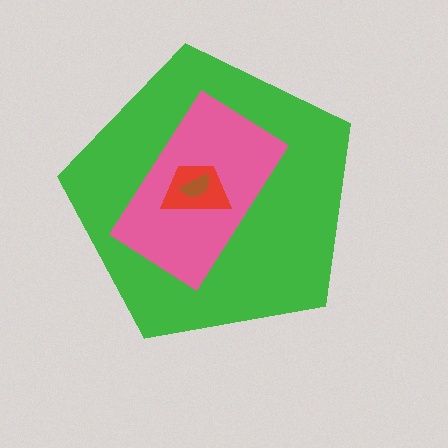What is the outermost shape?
The green pentagon.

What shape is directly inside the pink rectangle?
The red trapezoid.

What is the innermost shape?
The brown semicircle.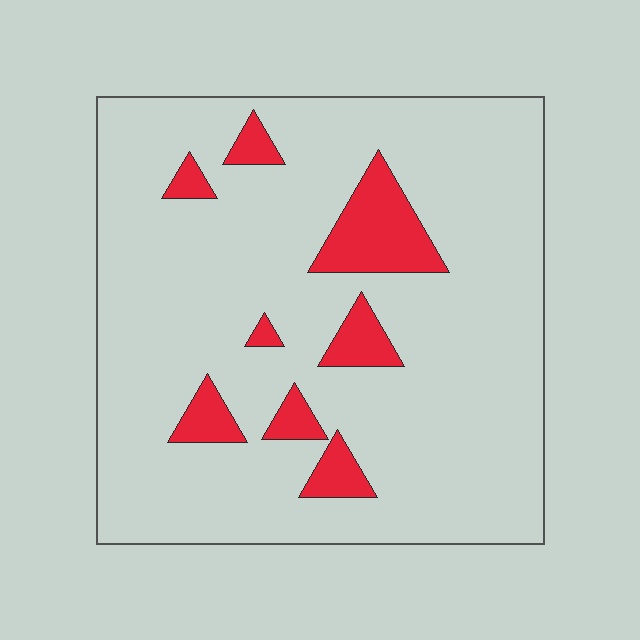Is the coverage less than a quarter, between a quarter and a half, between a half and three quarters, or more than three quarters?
Less than a quarter.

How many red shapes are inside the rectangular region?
8.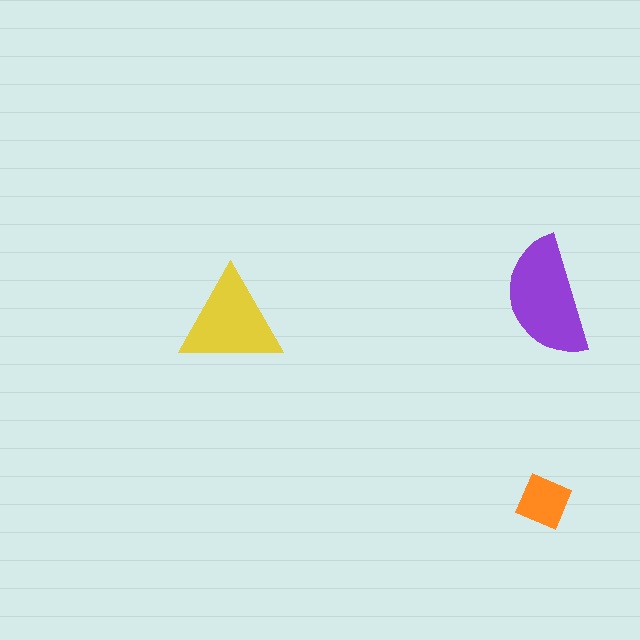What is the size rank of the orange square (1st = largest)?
3rd.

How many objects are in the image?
There are 3 objects in the image.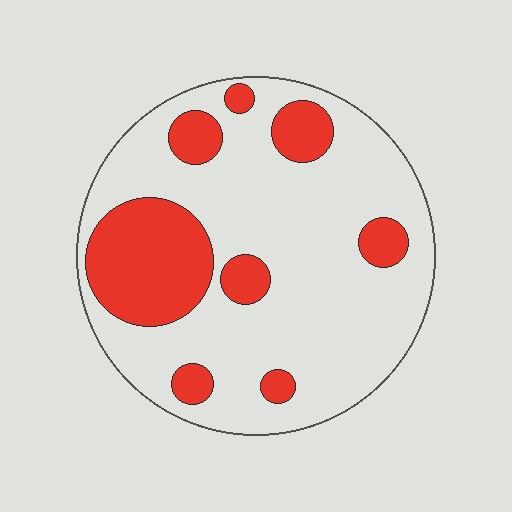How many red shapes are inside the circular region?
8.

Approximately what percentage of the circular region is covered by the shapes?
Approximately 25%.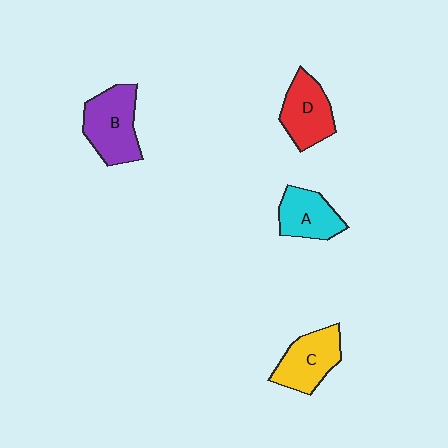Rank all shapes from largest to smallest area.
From largest to smallest: B (purple), C (yellow), D (red), A (cyan).